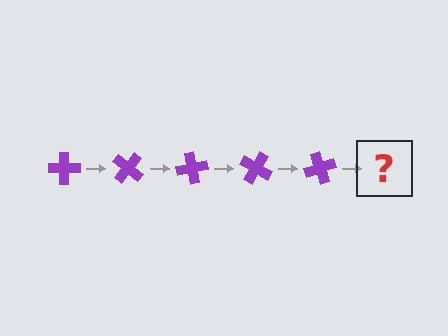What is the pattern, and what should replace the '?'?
The pattern is that the cross rotates 40 degrees each step. The '?' should be a purple cross rotated 200 degrees.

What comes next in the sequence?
The next element should be a purple cross rotated 200 degrees.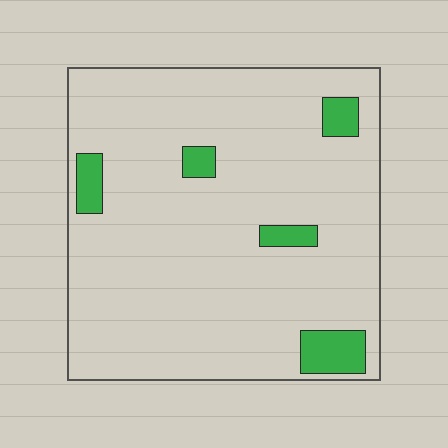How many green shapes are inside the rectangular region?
5.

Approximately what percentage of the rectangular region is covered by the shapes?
Approximately 10%.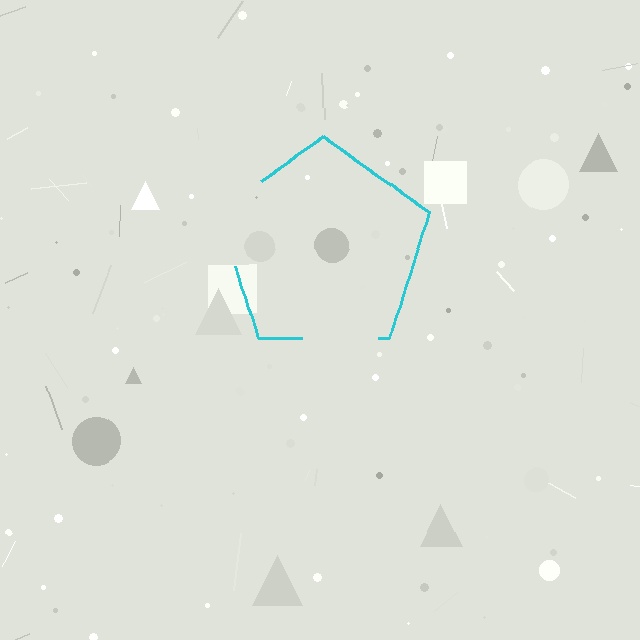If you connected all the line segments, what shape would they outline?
They would outline a pentagon.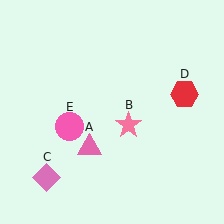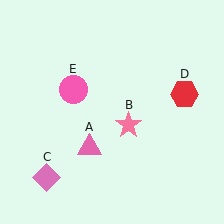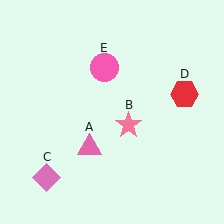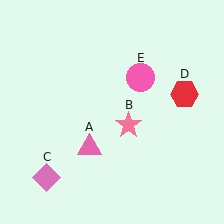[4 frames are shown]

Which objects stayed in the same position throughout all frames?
Pink triangle (object A) and pink star (object B) and pink diamond (object C) and red hexagon (object D) remained stationary.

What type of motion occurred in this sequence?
The pink circle (object E) rotated clockwise around the center of the scene.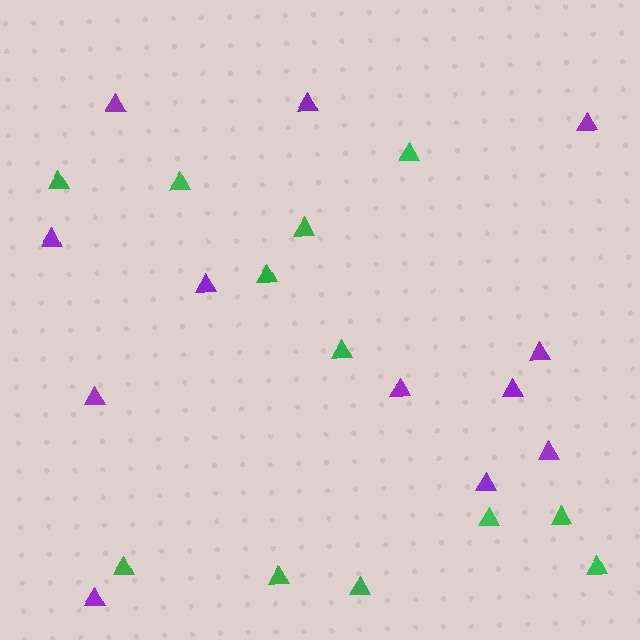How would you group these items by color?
There are 2 groups: one group of green triangles (12) and one group of purple triangles (12).